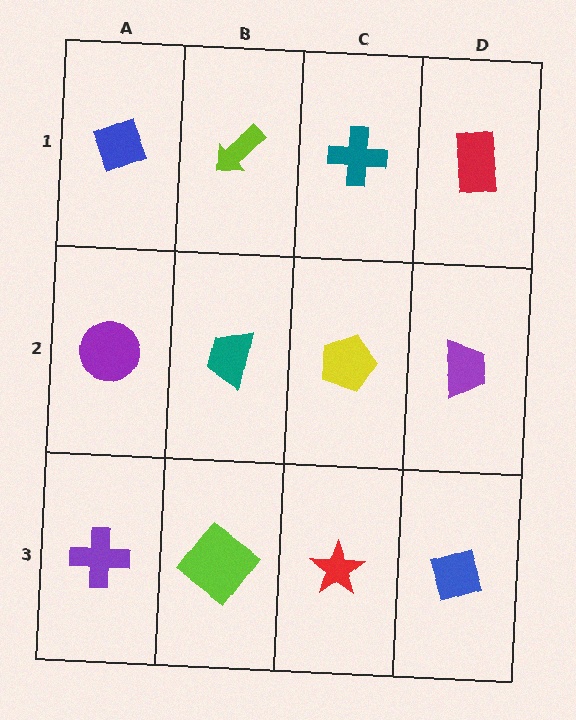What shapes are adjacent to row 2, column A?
A blue diamond (row 1, column A), a purple cross (row 3, column A), a teal trapezoid (row 2, column B).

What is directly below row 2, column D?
A blue diamond.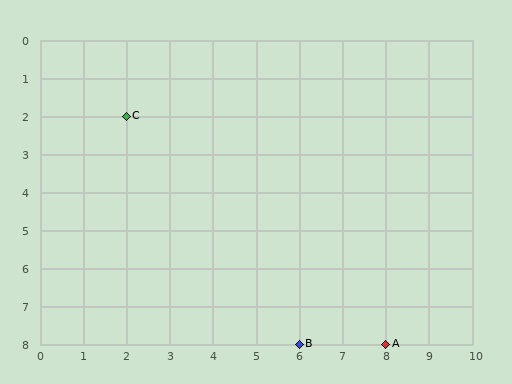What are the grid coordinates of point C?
Point C is at grid coordinates (2, 2).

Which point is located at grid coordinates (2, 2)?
Point C is at (2, 2).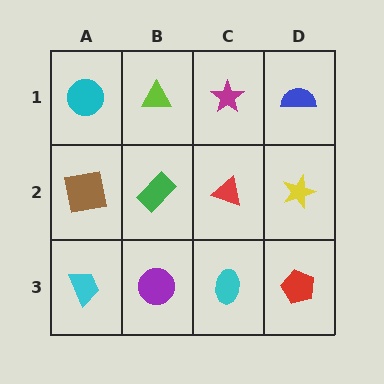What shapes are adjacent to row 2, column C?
A magenta star (row 1, column C), a cyan ellipse (row 3, column C), a green rectangle (row 2, column B), a yellow star (row 2, column D).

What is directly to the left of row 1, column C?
A lime triangle.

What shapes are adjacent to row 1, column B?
A green rectangle (row 2, column B), a cyan circle (row 1, column A), a magenta star (row 1, column C).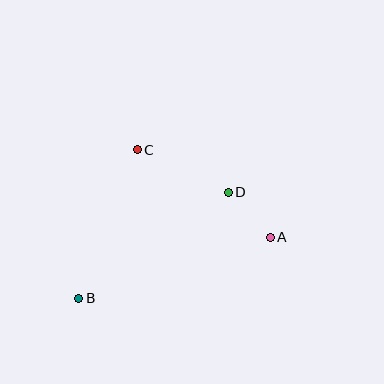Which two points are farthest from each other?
Points A and B are farthest from each other.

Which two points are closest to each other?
Points A and D are closest to each other.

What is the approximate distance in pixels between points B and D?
The distance between B and D is approximately 183 pixels.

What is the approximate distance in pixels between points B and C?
The distance between B and C is approximately 160 pixels.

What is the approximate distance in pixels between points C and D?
The distance between C and D is approximately 101 pixels.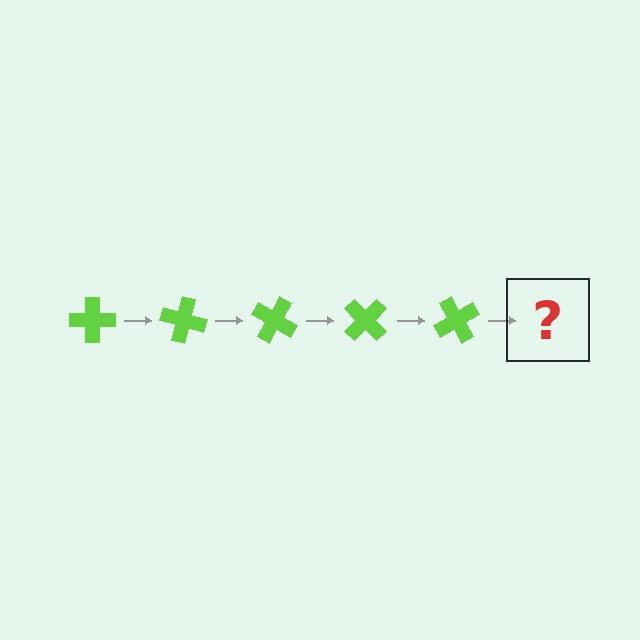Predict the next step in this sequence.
The next step is a lime cross rotated 75 degrees.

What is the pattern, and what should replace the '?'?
The pattern is that the cross rotates 15 degrees each step. The '?' should be a lime cross rotated 75 degrees.